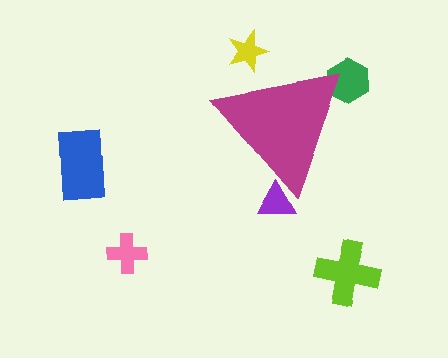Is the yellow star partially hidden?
Yes, the yellow star is partially hidden behind the magenta triangle.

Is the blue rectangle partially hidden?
No, the blue rectangle is fully visible.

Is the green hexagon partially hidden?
Yes, the green hexagon is partially hidden behind the magenta triangle.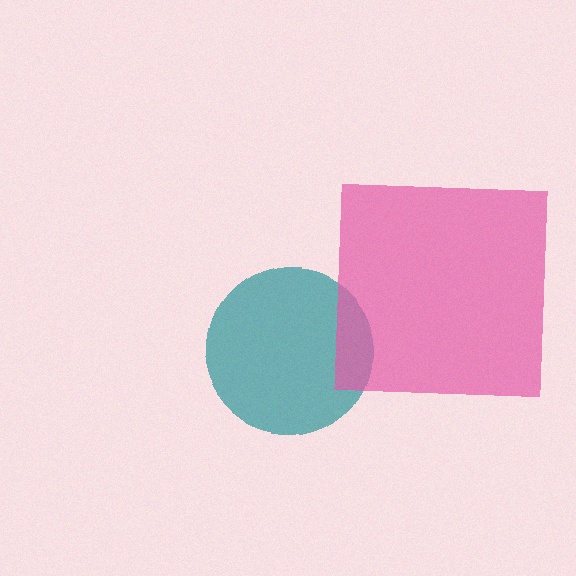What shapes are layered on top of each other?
The layered shapes are: a teal circle, a pink square.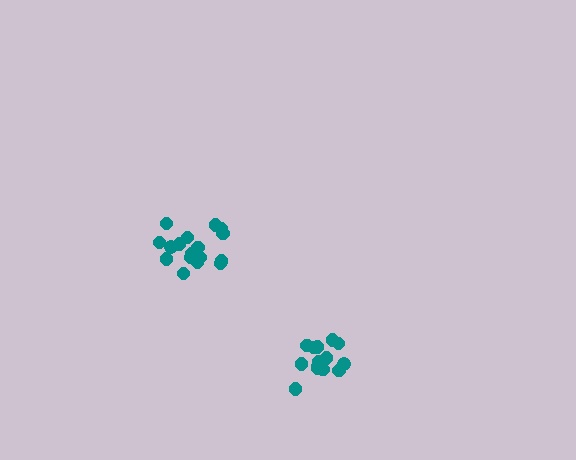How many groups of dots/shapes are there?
There are 2 groups.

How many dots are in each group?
Group 1: 17 dots, Group 2: 14 dots (31 total).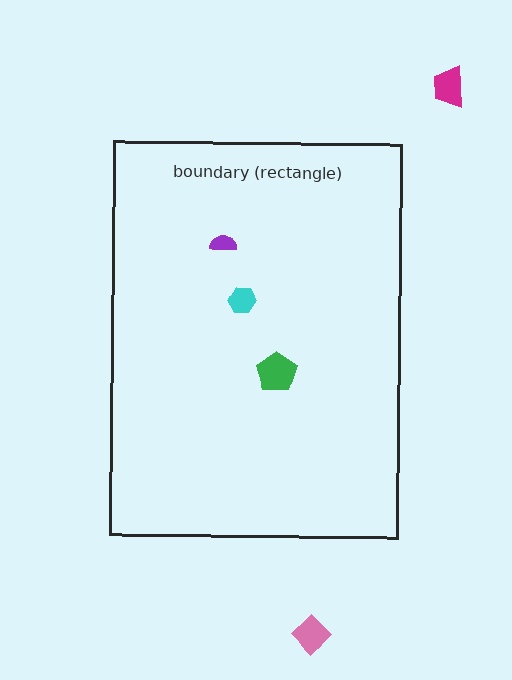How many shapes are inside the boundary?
3 inside, 2 outside.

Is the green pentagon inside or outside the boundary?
Inside.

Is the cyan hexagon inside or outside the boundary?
Inside.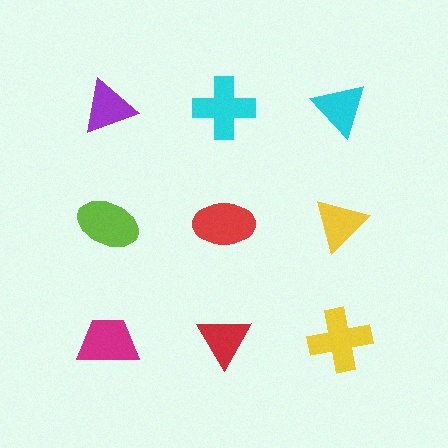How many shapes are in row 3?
3 shapes.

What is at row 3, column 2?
A red triangle.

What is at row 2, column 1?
A lime ellipse.